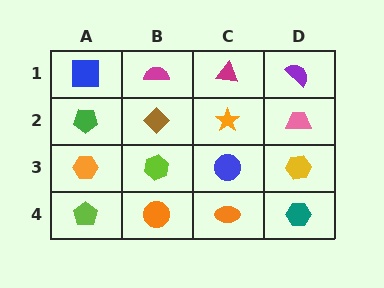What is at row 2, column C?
An orange star.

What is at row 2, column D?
A pink trapezoid.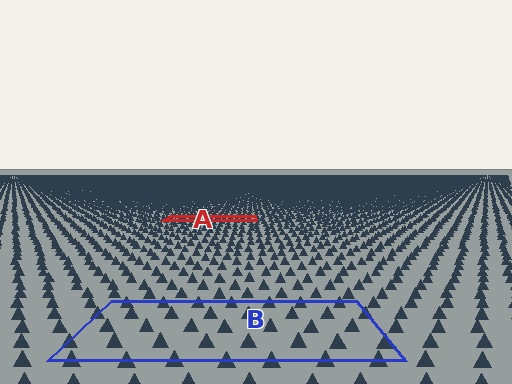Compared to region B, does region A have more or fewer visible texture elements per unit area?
Region A has more texture elements per unit area — they are packed more densely because it is farther away.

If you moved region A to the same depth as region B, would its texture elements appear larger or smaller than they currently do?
They would appear larger. At a closer depth, the same texture elements are projected at a bigger on-screen size.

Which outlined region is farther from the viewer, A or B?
Region A is farther from the viewer — the texture elements inside it appear smaller and more densely packed.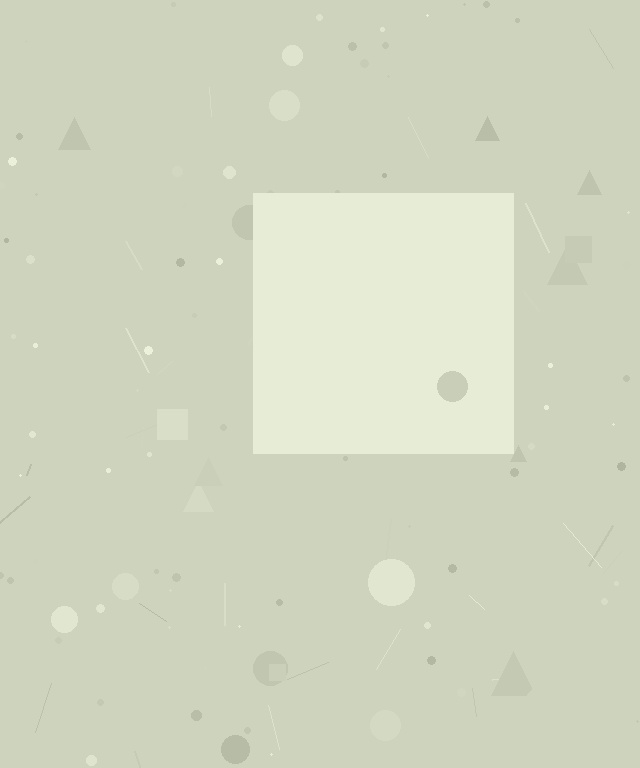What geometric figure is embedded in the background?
A square is embedded in the background.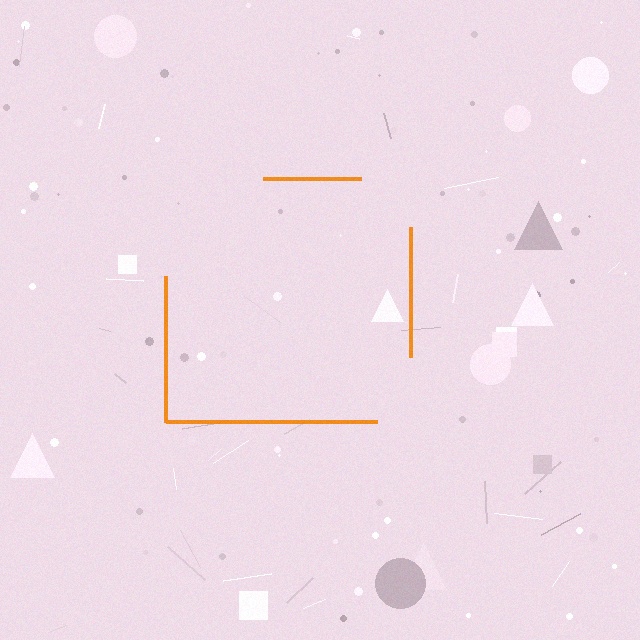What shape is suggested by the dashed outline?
The dashed outline suggests a square.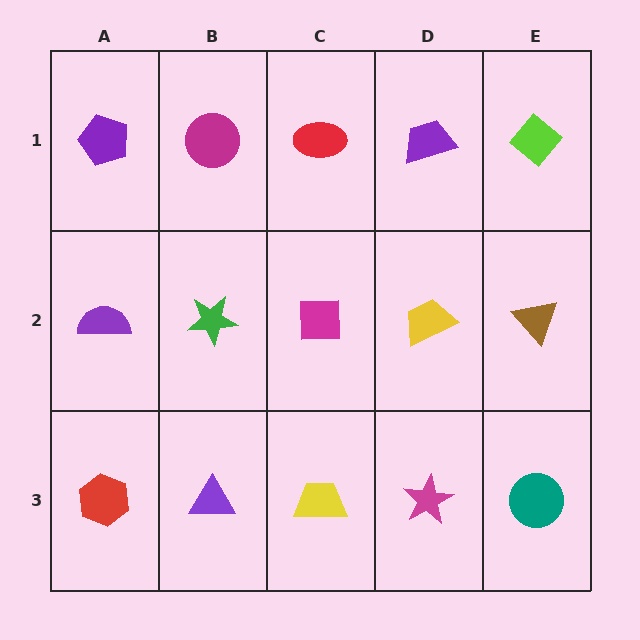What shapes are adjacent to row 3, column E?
A brown triangle (row 2, column E), a magenta star (row 3, column D).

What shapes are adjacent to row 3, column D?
A yellow trapezoid (row 2, column D), a yellow trapezoid (row 3, column C), a teal circle (row 3, column E).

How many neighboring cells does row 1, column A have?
2.